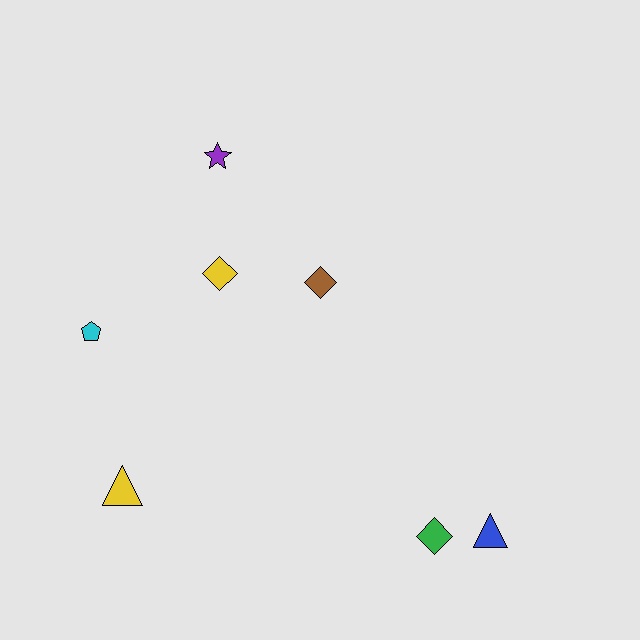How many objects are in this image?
There are 7 objects.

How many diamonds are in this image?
There are 3 diamonds.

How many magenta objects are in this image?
There are no magenta objects.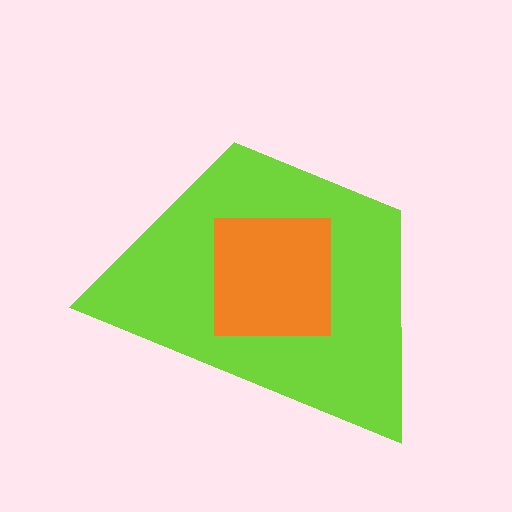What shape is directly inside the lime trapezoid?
The orange square.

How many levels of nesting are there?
2.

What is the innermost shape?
The orange square.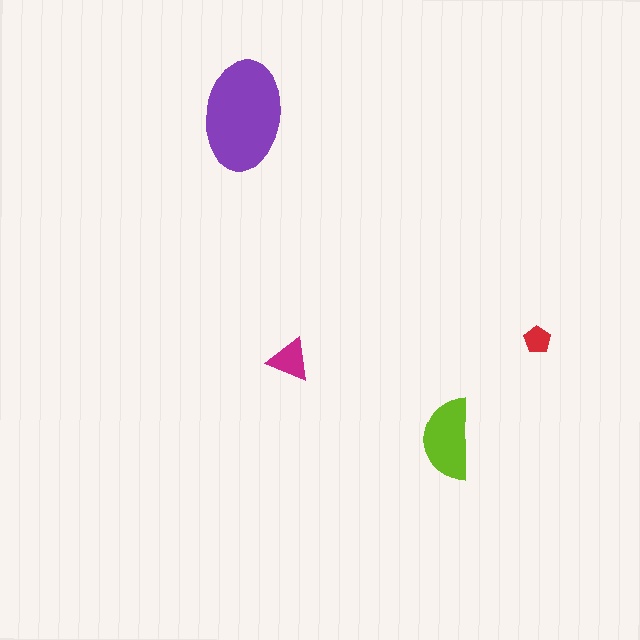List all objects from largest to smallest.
The purple ellipse, the lime semicircle, the magenta triangle, the red pentagon.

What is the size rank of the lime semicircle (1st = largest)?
2nd.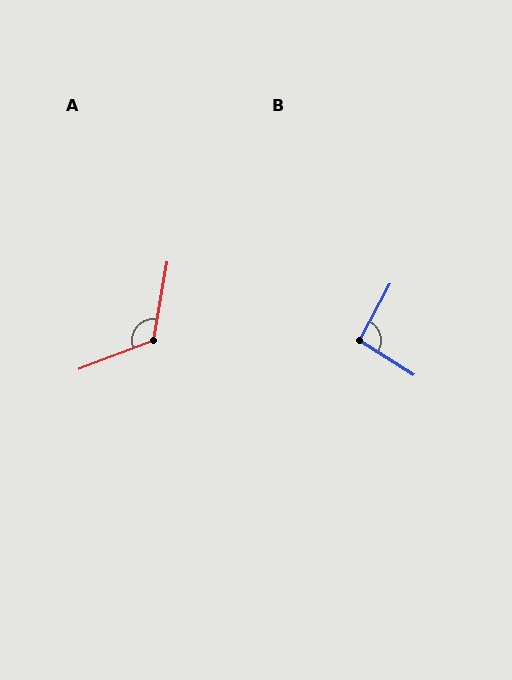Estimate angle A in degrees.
Approximately 120 degrees.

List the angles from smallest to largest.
B (94°), A (120°).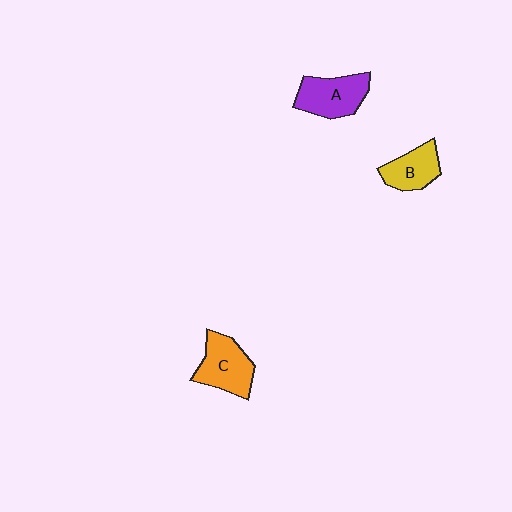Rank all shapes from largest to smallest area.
From largest to smallest: C (orange), A (purple), B (yellow).